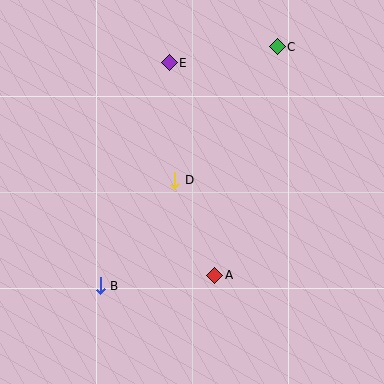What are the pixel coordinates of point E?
Point E is at (169, 63).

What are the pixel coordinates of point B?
Point B is at (100, 286).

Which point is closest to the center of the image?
Point D at (174, 180) is closest to the center.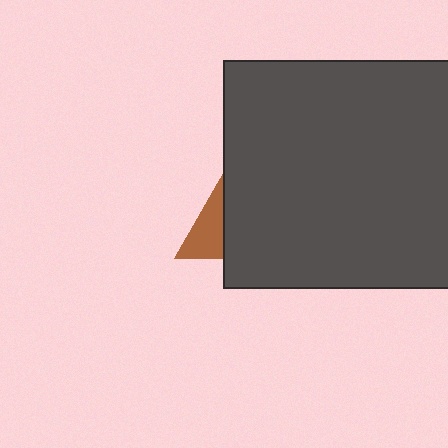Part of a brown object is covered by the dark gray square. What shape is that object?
It is a triangle.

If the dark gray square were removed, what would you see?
You would see the complete brown triangle.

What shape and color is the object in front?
The object in front is a dark gray square.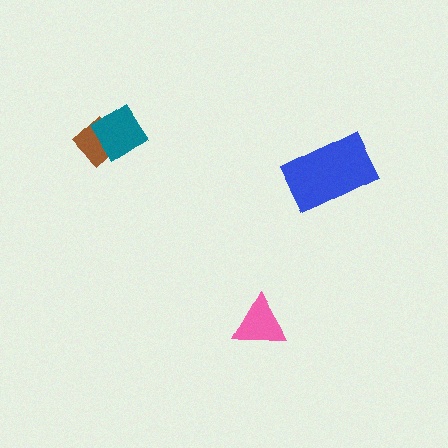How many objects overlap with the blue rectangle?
0 objects overlap with the blue rectangle.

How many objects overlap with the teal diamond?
1 object overlaps with the teal diamond.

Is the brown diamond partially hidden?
Yes, it is partially covered by another shape.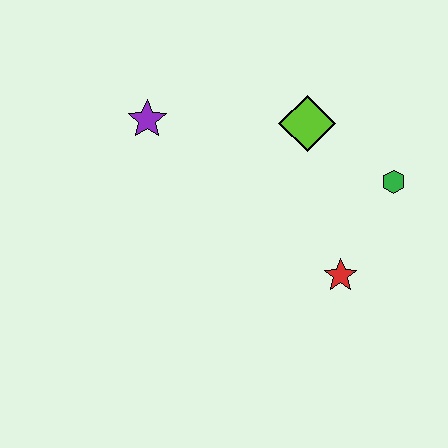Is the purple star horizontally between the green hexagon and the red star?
No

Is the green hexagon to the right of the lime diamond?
Yes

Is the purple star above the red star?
Yes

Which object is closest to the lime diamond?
The green hexagon is closest to the lime diamond.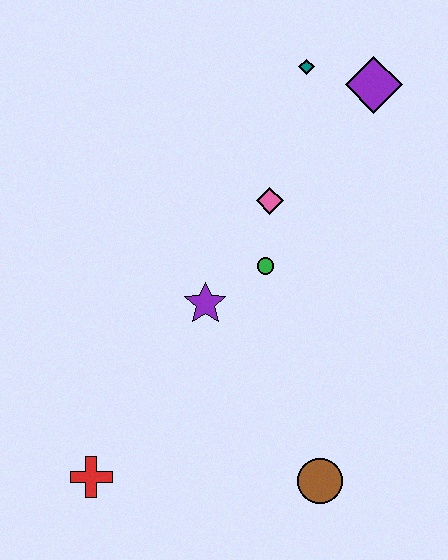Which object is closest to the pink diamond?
The green circle is closest to the pink diamond.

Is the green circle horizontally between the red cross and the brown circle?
Yes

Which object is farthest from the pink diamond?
The red cross is farthest from the pink diamond.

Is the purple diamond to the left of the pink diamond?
No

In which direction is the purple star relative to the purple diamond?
The purple star is below the purple diamond.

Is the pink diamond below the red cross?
No